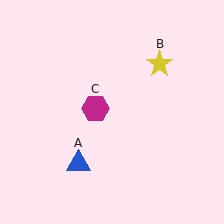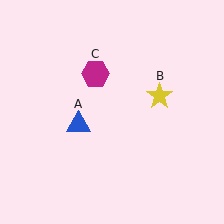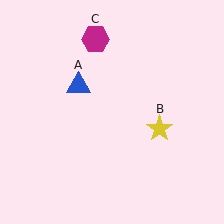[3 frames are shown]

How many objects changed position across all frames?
3 objects changed position: blue triangle (object A), yellow star (object B), magenta hexagon (object C).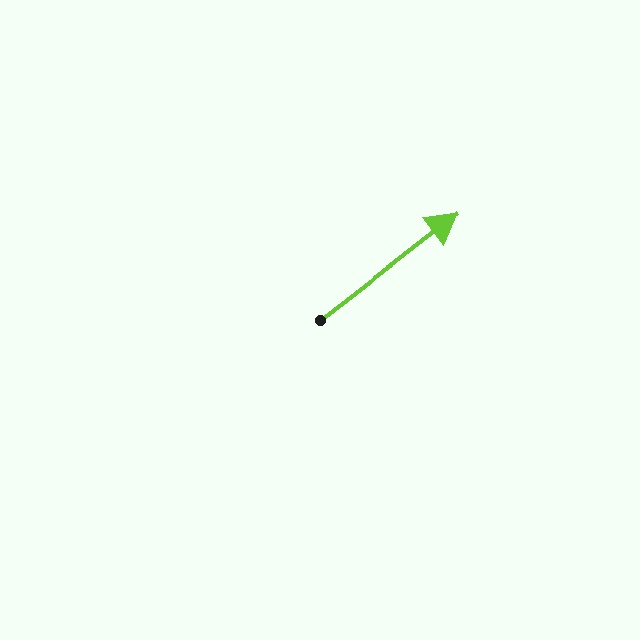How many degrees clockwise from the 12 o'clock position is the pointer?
Approximately 53 degrees.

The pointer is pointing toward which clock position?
Roughly 2 o'clock.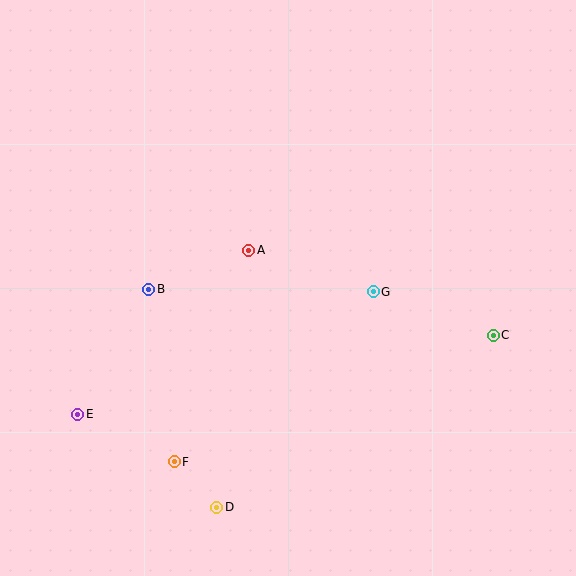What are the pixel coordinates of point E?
Point E is at (78, 414).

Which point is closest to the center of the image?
Point A at (249, 250) is closest to the center.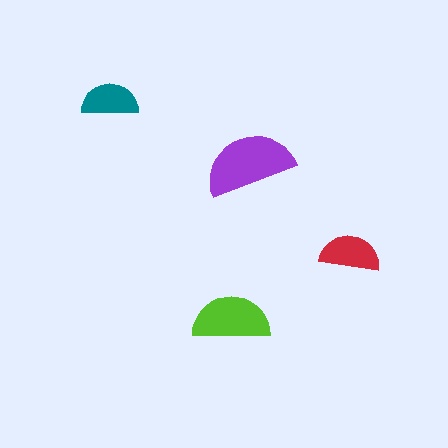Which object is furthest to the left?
The teal semicircle is leftmost.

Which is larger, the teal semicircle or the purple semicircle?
The purple one.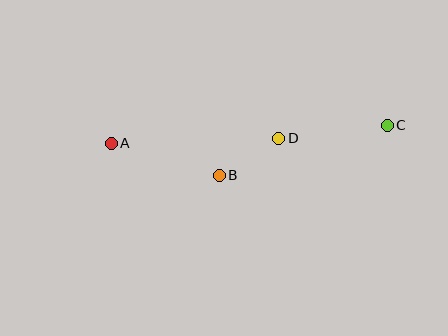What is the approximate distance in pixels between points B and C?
The distance between B and C is approximately 175 pixels.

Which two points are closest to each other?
Points B and D are closest to each other.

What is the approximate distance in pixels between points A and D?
The distance between A and D is approximately 168 pixels.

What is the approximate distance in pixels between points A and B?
The distance between A and B is approximately 113 pixels.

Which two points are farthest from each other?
Points A and C are farthest from each other.